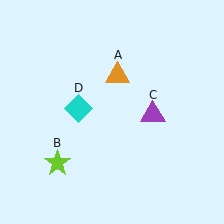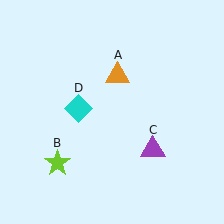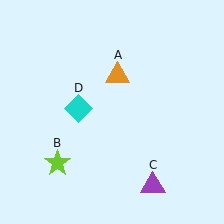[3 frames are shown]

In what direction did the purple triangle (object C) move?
The purple triangle (object C) moved down.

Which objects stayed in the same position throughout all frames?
Orange triangle (object A) and lime star (object B) and cyan diamond (object D) remained stationary.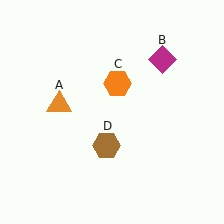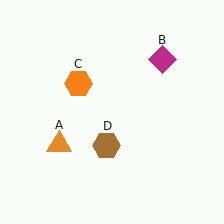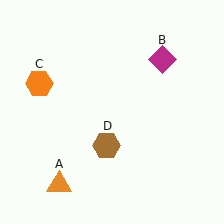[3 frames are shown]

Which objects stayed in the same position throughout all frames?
Magenta diamond (object B) and brown hexagon (object D) remained stationary.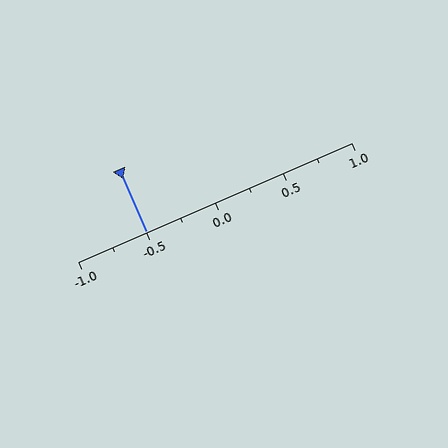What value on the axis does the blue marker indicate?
The marker indicates approximately -0.5.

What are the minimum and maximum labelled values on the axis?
The axis runs from -1.0 to 1.0.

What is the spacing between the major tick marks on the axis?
The major ticks are spaced 0.5 apart.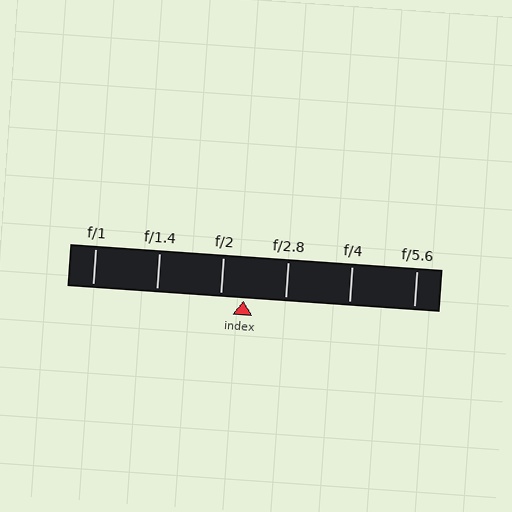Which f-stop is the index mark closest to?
The index mark is closest to f/2.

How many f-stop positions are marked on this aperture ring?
There are 6 f-stop positions marked.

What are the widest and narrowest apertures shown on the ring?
The widest aperture shown is f/1 and the narrowest is f/5.6.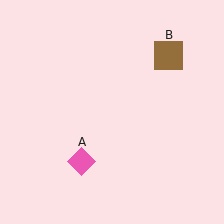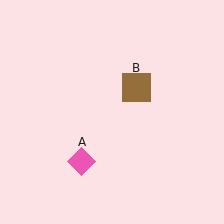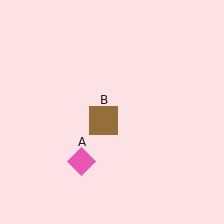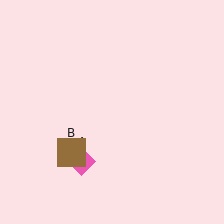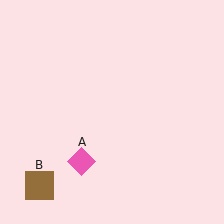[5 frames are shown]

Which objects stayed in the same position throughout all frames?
Pink diamond (object A) remained stationary.